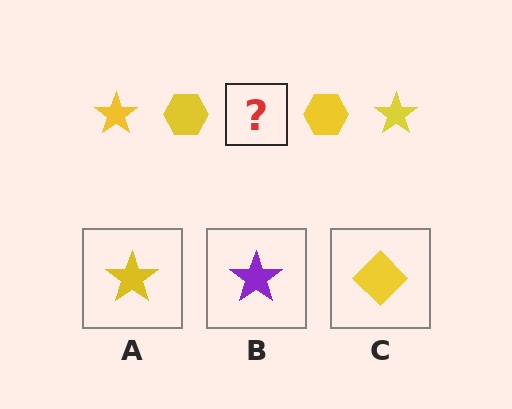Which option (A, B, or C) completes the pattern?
A.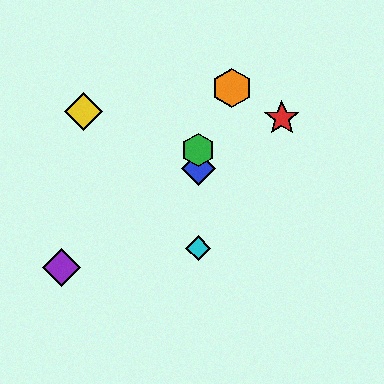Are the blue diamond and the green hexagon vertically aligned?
Yes, both are at x≈198.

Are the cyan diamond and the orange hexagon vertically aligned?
No, the cyan diamond is at x≈198 and the orange hexagon is at x≈232.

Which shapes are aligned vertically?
The blue diamond, the green hexagon, the cyan diamond are aligned vertically.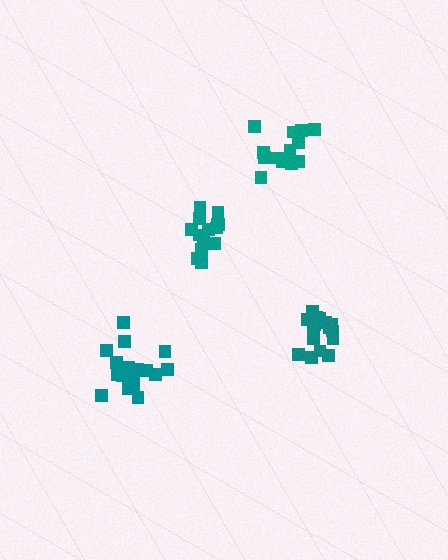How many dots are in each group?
Group 1: 17 dots, Group 2: 14 dots, Group 3: 13 dots, Group 4: 17 dots (61 total).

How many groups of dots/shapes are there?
There are 4 groups.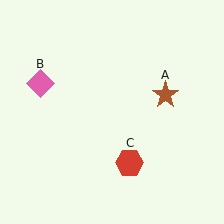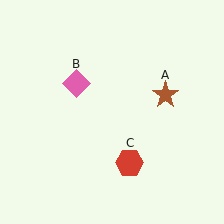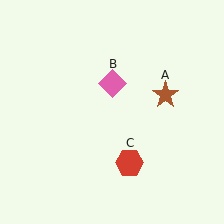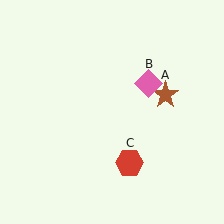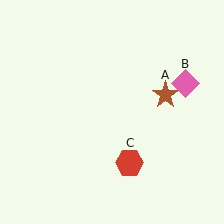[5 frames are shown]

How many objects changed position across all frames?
1 object changed position: pink diamond (object B).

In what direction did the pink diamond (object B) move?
The pink diamond (object B) moved right.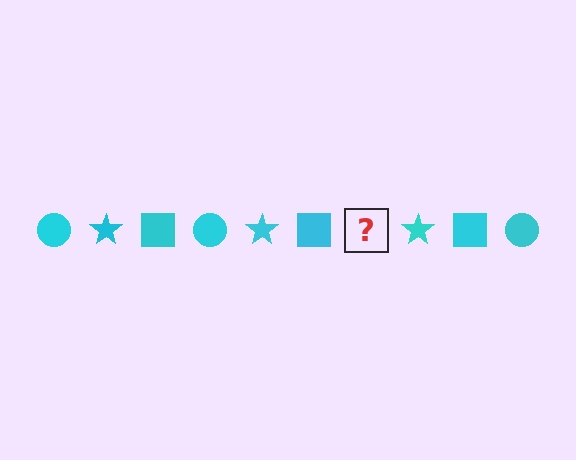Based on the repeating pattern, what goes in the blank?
The blank should be a cyan circle.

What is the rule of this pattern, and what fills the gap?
The rule is that the pattern cycles through circle, star, square shapes in cyan. The gap should be filled with a cyan circle.